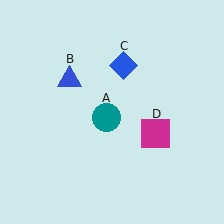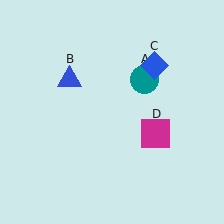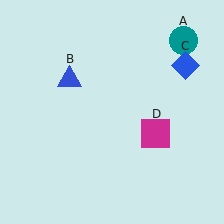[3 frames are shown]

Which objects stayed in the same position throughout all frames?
Blue triangle (object B) and magenta square (object D) remained stationary.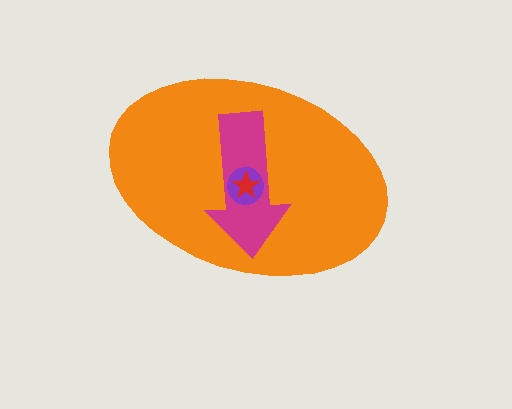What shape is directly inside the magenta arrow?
The purple circle.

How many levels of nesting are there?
4.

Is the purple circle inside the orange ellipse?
Yes.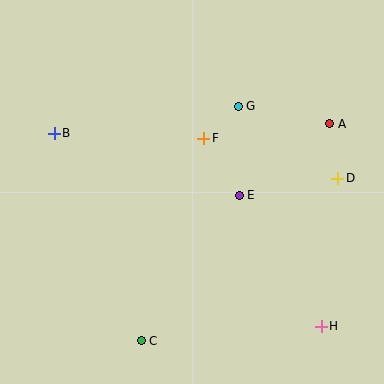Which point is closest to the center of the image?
Point E at (239, 195) is closest to the center.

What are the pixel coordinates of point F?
Point F is at (204, 138).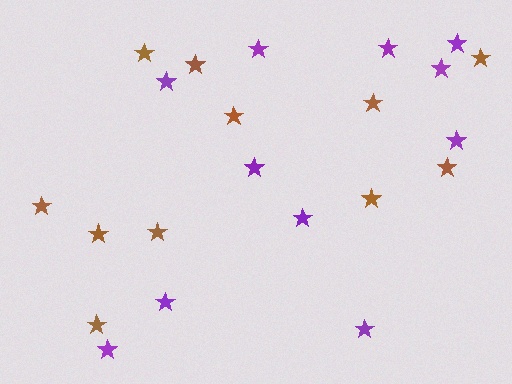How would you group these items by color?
There are 2 groups: one group of brown stars (11) and one group of purple stars (11).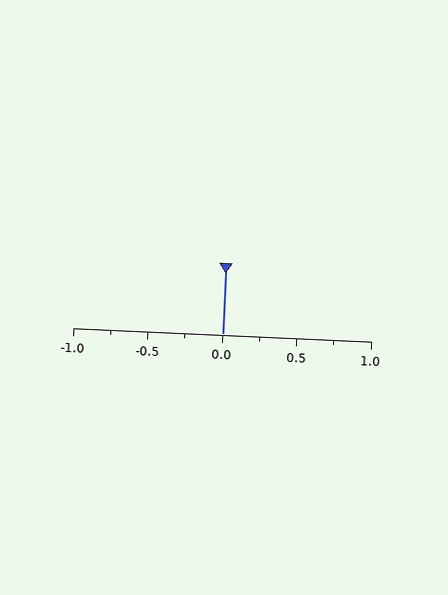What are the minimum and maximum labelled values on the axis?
The axis runs from -1.0 to 1.0.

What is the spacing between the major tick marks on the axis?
The major ticks are spaced 0.5 apart.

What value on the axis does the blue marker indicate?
The marker indicates approximately 0.